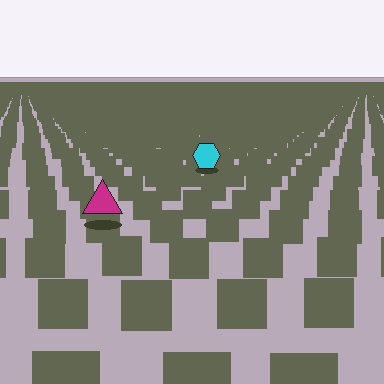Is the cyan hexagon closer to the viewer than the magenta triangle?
No. The magenta triangle is closer — you can tell from the texture gradient: the ground texture is coarser near it.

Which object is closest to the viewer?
The magenta triangle is closest. The texture marks near it are larger and more spread out.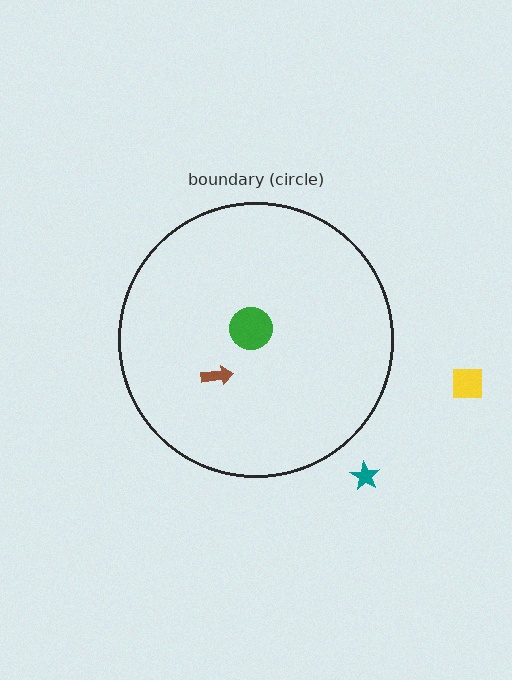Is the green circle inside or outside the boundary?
Inside.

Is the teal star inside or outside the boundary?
Outside.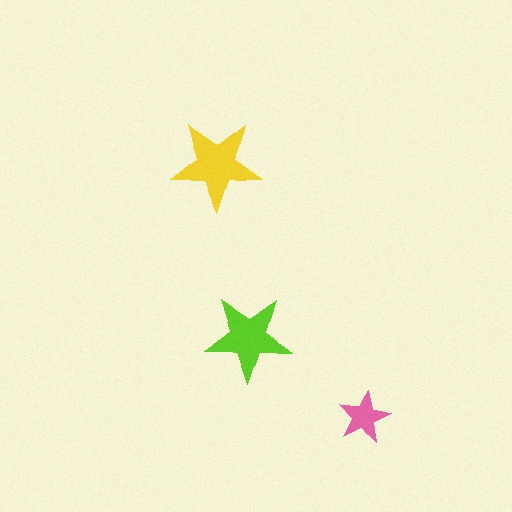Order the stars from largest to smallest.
the yellow one, the lime one, the pink one.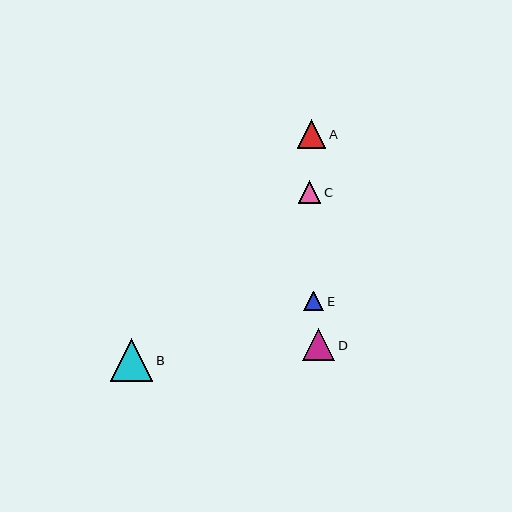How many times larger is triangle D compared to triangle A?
Triangle D is approximately 1.1 times the size of triangle A.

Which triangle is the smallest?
Triangle E is the smallest with a size of approximately 20 pixels.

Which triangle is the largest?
Triangle B is the largest with a size of approximately 42 pixels.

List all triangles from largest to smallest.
From largest to smallest: B, D, A, C, E.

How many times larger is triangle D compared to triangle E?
Triangle D is approximately 1.6 times the size of triangle E.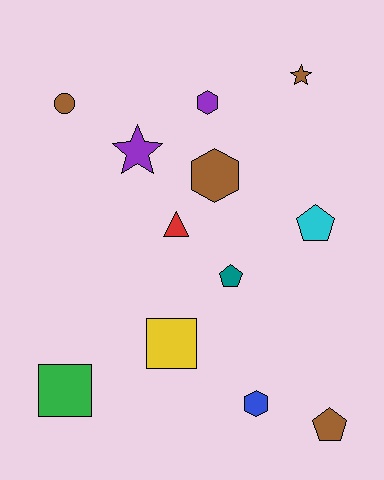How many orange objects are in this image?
There are no orange objects.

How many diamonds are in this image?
There are no diamonds.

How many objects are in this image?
There are 12 objects.